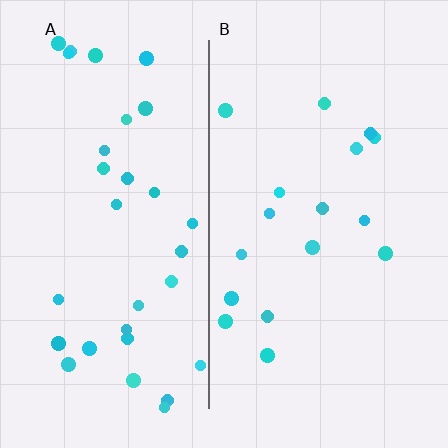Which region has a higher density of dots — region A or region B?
A (the left).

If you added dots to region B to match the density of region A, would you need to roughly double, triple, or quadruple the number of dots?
Approximately double.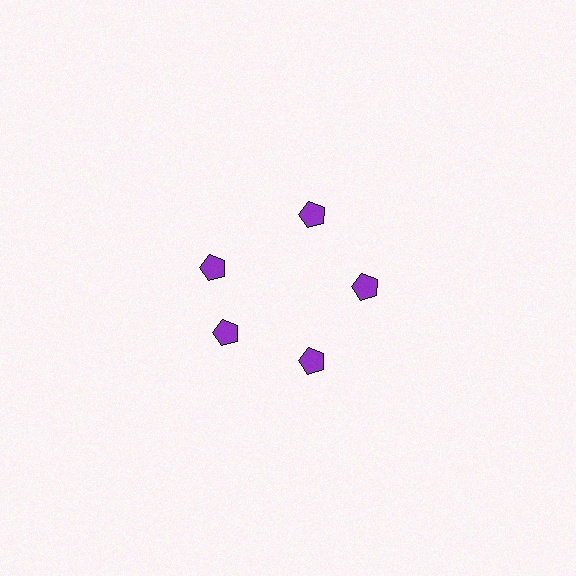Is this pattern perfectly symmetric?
No. The 5 purple pentagons are arranged in a ring, but one element near the 10 o'clock position is rotated out of alignment along the ring, breaking the 5-fold rotational symmetry.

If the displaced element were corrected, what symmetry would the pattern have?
It would have 5-fold rotational symmetry — the pattern would map onto itself every 72 degrees.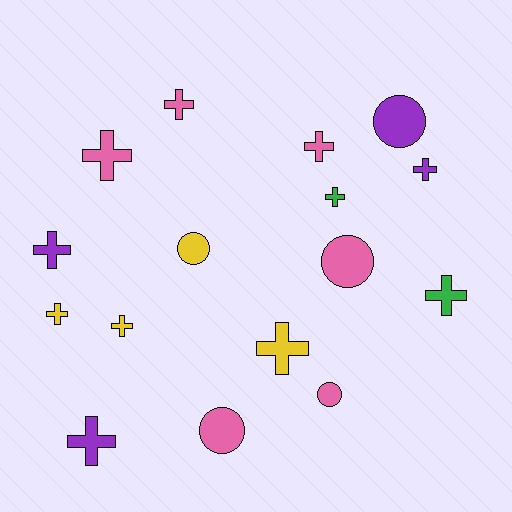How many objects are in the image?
There are 16 objects.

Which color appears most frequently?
Pink, with 6 objects.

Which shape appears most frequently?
Cross, with 11 objects.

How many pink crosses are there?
There are 3 pink crosses.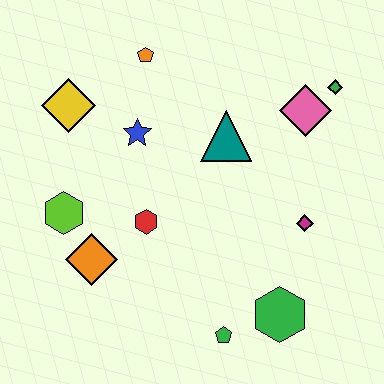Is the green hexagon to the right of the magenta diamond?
No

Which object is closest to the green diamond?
The pink diamond is closest to the green diamond.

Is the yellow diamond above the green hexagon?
Yes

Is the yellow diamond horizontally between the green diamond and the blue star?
No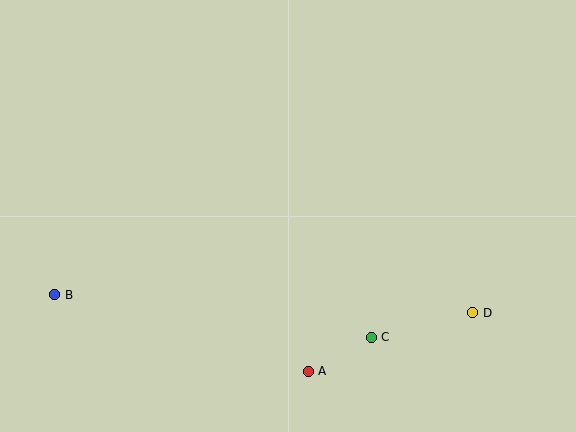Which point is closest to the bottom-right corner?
Point D is closest to the bottom-right corner.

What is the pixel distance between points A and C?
The distance between A and C is 71 pixels.